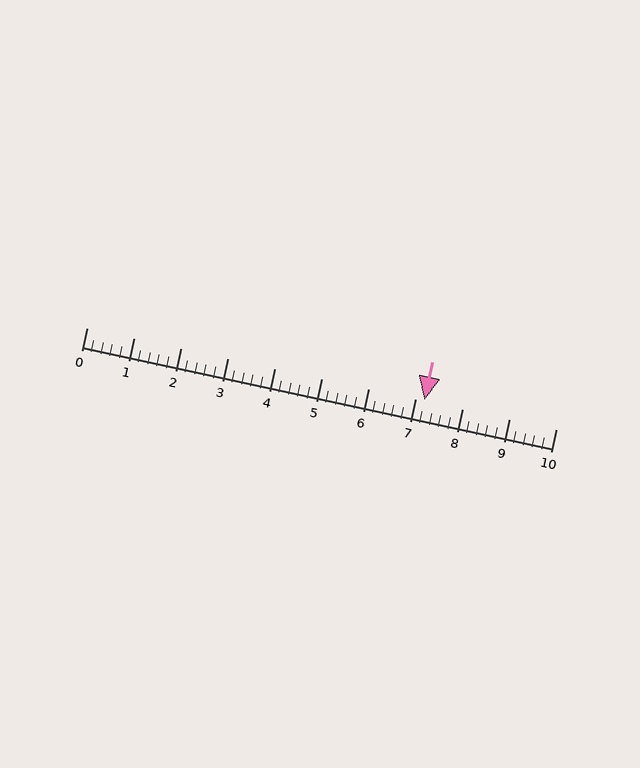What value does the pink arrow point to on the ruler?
The pink arrow points to approximately 7.2.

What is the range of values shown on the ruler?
The ruler shows values from 0 to 10.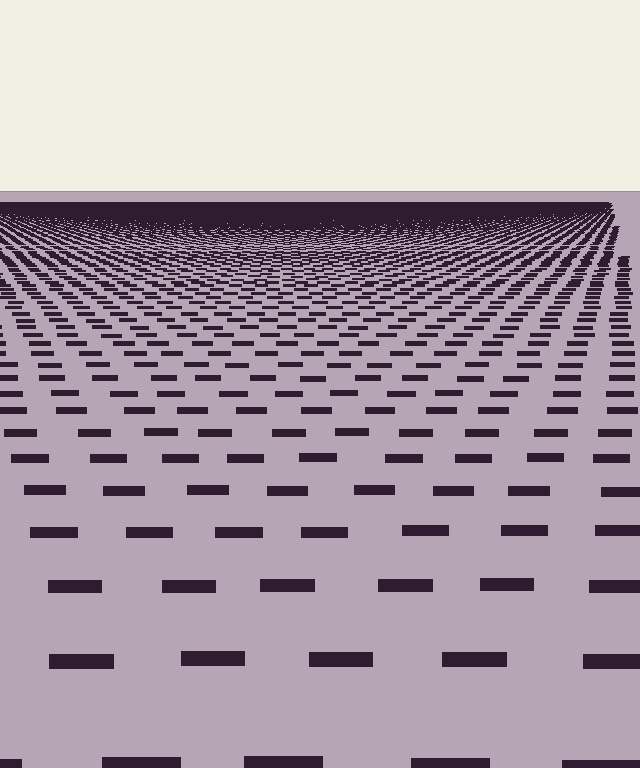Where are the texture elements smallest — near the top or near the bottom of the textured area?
Near the top.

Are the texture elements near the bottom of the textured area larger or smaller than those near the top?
Larger. Near the bottom, elements are closer to the viewer and appear at a bigger on-screen size.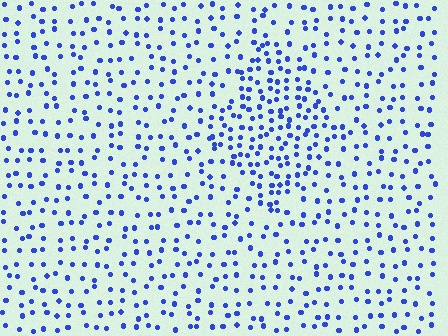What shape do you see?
I see a diamond.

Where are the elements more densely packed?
The elements are more densely packed inside the diamond boundary.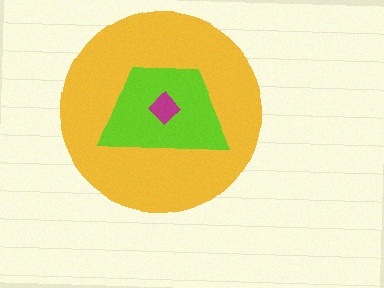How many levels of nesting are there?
3.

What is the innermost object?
The magenta diamond.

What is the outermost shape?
The yellow circle.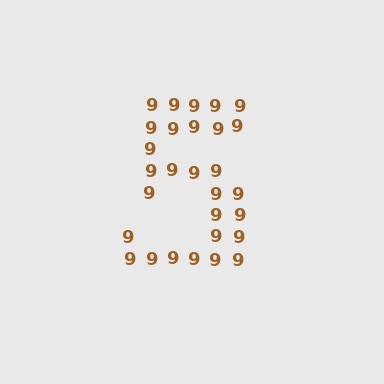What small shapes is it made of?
It is made of small digit 9's.